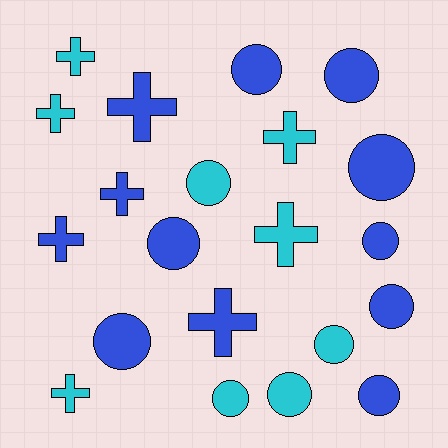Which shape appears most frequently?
Circle, with 12 objects.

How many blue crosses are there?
There are 4 blue crosses.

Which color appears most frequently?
Blue, with 12 objects.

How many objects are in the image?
There are 21 objects.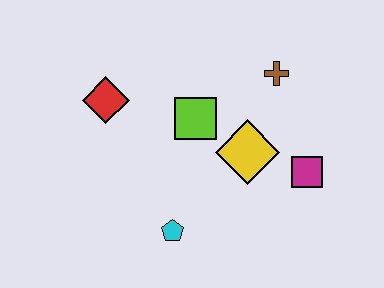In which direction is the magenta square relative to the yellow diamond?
The magenta square is to the right of the yellow diamond.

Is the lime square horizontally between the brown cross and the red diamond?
Yes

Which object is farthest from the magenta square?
The red diamond is farthest from the magenta square.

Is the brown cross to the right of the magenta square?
No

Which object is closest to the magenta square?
The yellow diamond is closest to the magenta square.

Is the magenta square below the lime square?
Yes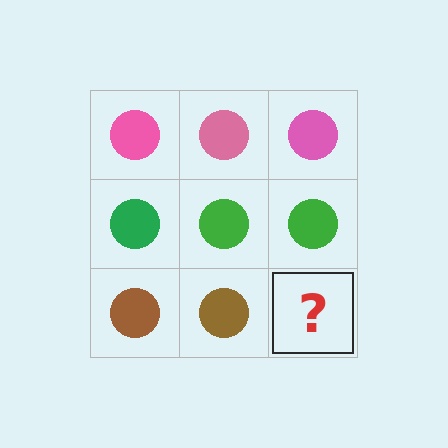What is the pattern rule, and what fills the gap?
The rule is that each row has a consistent color. The gap should be filled with a brown circle.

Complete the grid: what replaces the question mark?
The question mark should be replaced with a brown circle.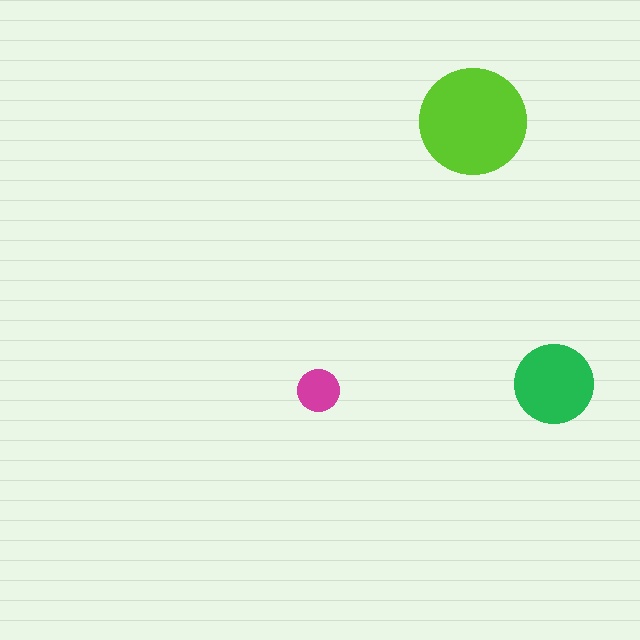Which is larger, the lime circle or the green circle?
The lime one.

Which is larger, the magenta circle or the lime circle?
The lime one.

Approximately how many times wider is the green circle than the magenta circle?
About 2 times wider.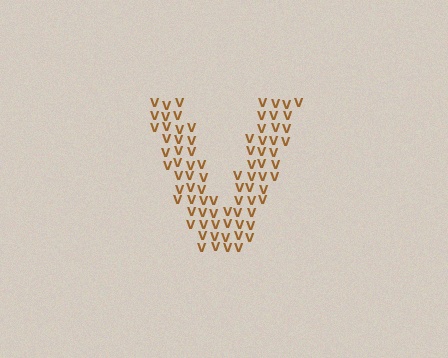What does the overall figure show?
The overall figure shows the letter V.